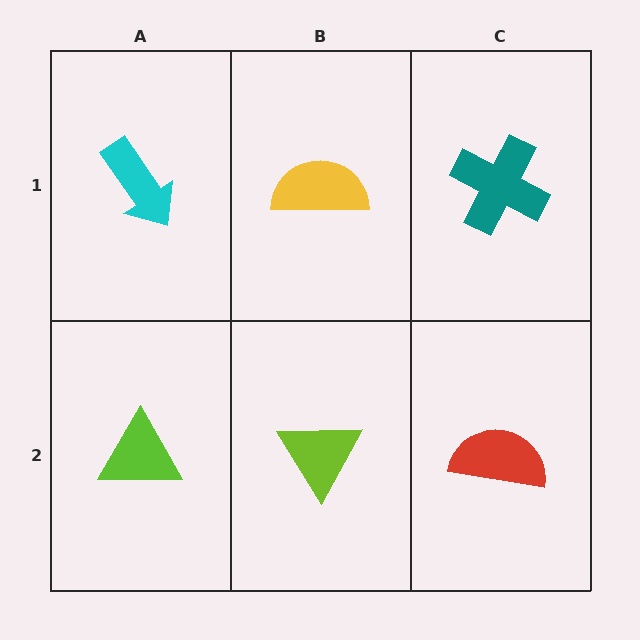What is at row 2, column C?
A red semicircle.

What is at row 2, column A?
A lime triangle.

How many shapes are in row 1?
3 shapes.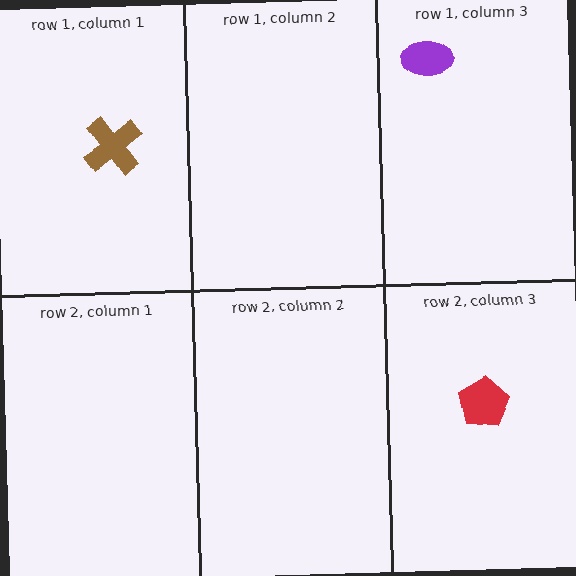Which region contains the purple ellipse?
The row 1, column 3 region.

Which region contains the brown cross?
The row 1, column 1 region.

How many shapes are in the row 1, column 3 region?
1.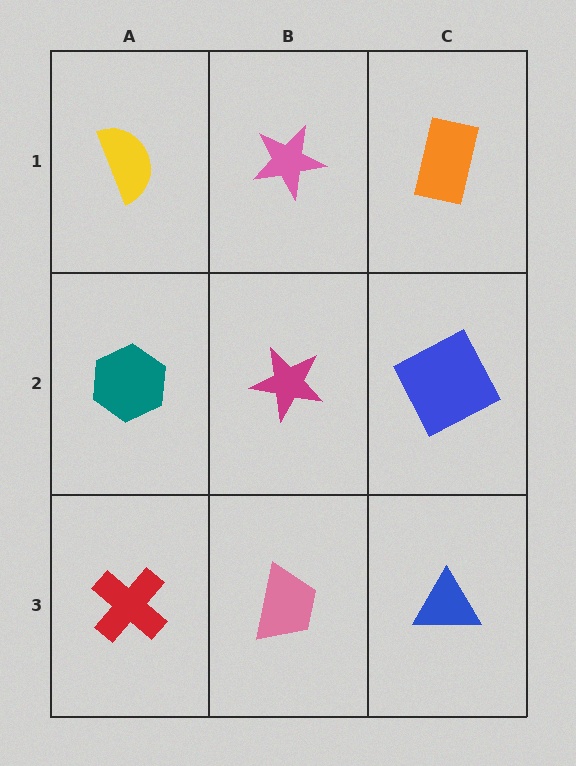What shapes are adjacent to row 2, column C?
An orange rectangle (row 1, column C), a blue triangle (row 3, column C), a magenta star (row 2, column B).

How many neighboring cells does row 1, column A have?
2.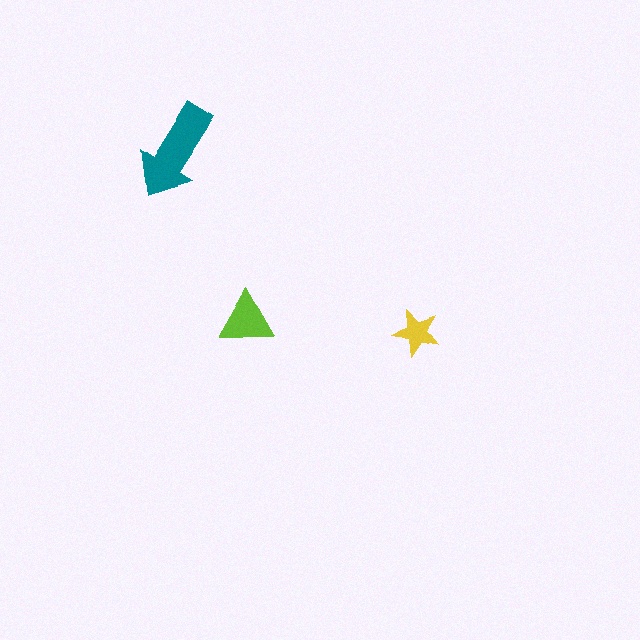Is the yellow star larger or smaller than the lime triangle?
Smaller.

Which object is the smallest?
The yellow star.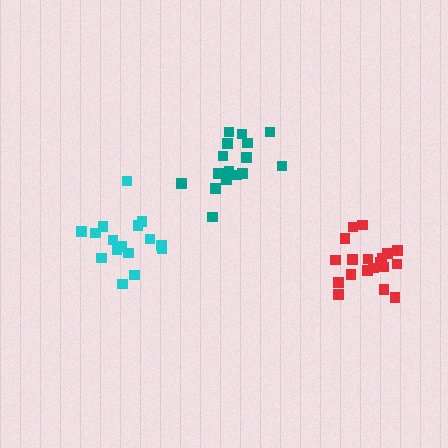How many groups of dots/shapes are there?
There are 3 groups.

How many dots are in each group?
Group 1: 16 dots, Group 2: 19 dots, Group 3: 16 dots (51 total).